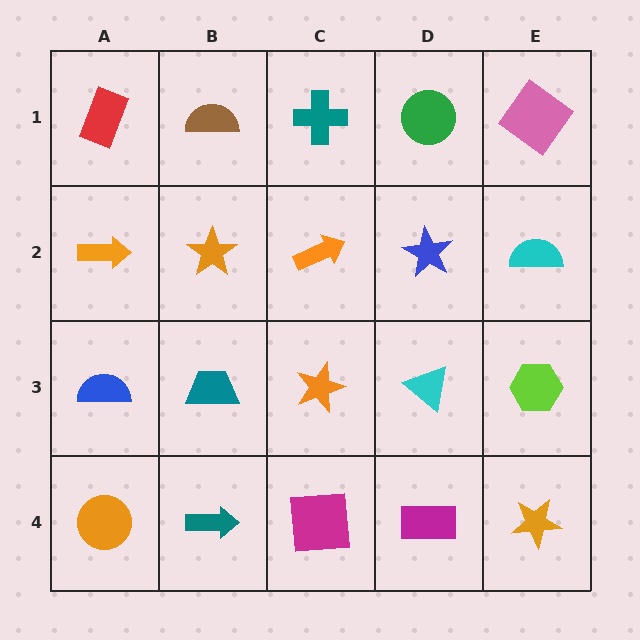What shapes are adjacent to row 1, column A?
An orange arrow (row 2, column A), a brown semicircle (row 1, column B).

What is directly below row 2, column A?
A blue semicircle.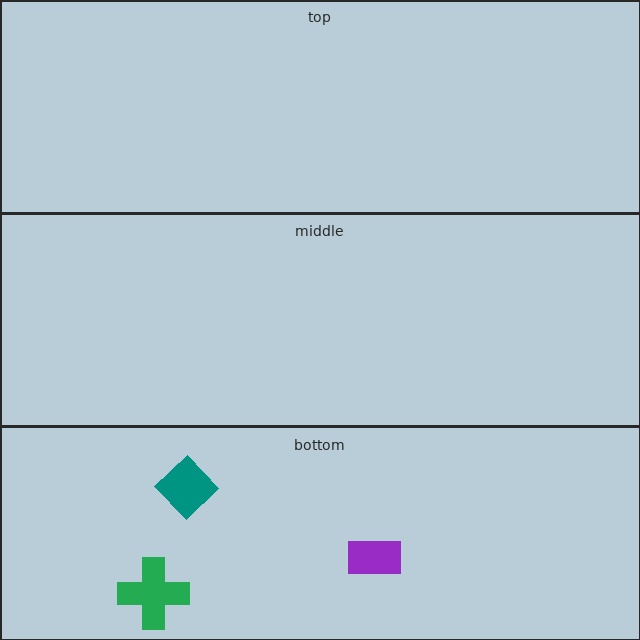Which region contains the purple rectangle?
The bottom region.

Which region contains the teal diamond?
The bottom region.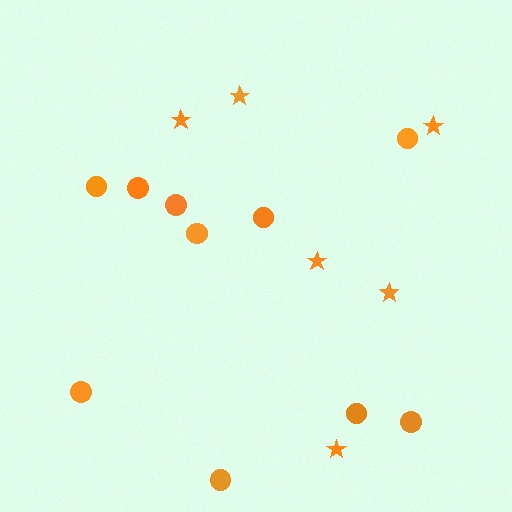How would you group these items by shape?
There are 2 groups: one group of stars (6) and one group of circles (10).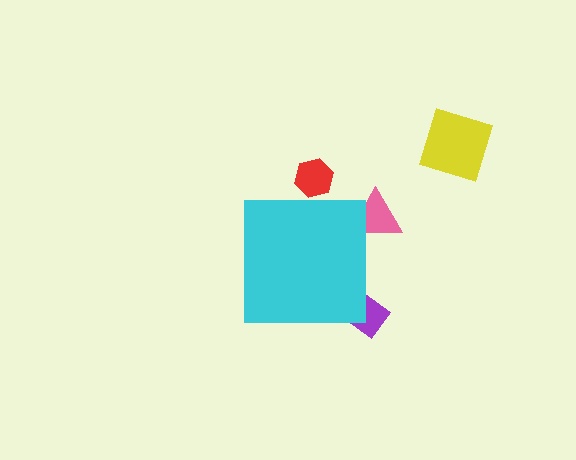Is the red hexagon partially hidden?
Yes, the red hexagon is partially hidden behind the cyan square.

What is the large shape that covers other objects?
A cyan square.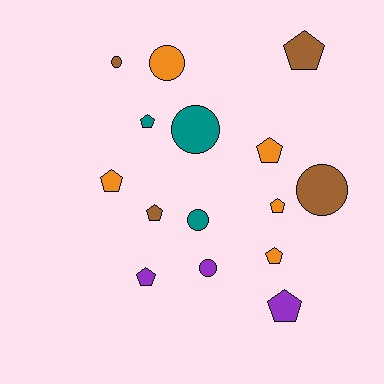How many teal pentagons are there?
There is 1 teal pentagon.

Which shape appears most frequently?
Pentagon, with 9 objects.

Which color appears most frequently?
Orange, with 5 objects.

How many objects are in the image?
There are 15 objects.